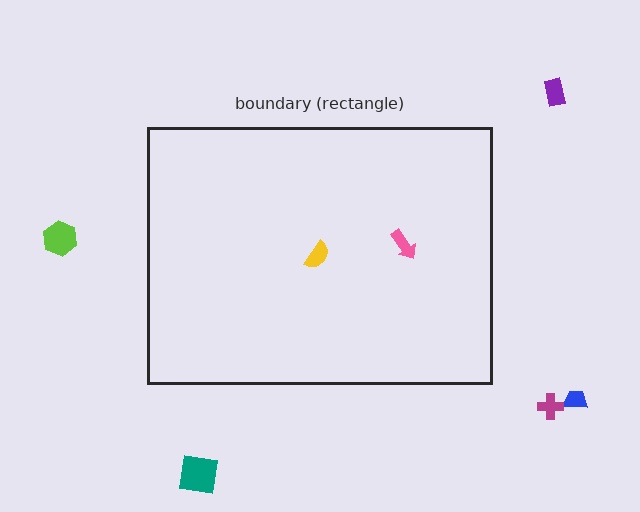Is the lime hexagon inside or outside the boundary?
Outside.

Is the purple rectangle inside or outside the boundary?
Outside.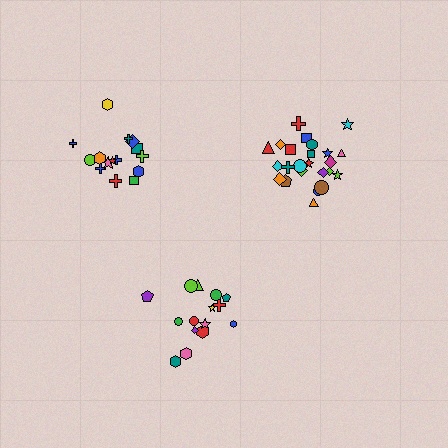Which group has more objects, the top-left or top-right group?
The top-right group.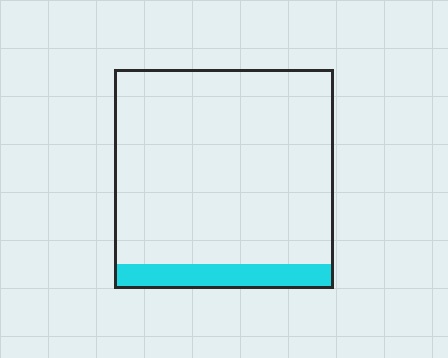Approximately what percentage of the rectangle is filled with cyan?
Approximately 10%.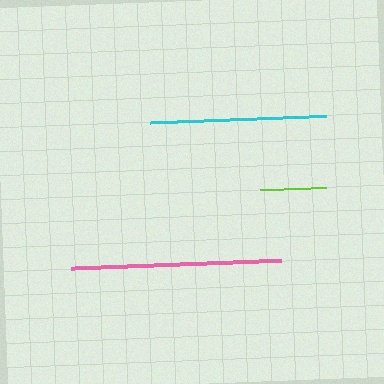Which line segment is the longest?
The pink line is the longest at approximately 211 pixels.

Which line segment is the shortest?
The lime line is the shortest at approximately 66 pixels.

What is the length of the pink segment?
The pink segment is approximately 211 pixels long.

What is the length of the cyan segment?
The cyan segment is approximately 176 pixels long.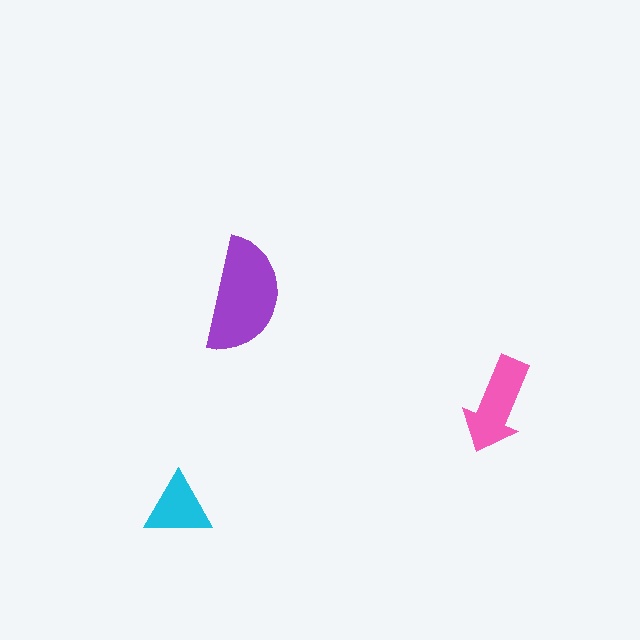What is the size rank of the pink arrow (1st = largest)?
2nd.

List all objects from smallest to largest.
The cyan triangle, the pink arrow, the purple semicircle.